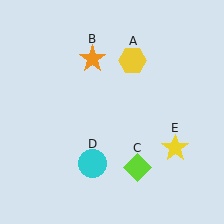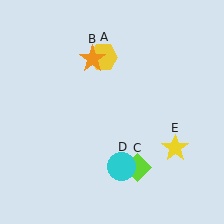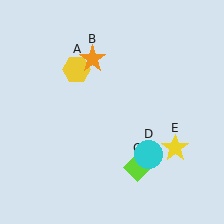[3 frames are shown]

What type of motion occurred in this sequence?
The yellow hexagon (object A), cyan circle (object D) rotated counterclockwise around the center of the scene.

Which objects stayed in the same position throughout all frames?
Orange star (object B) and lime diamond (object C) and yellow star (object E) remained stationary.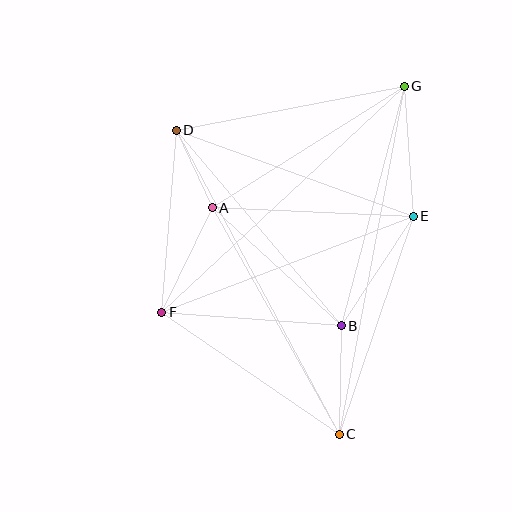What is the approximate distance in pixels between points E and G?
The distance between E and G is approximately 130 pixels.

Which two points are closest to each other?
Points A and D are closest to each other.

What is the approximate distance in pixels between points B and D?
The distance between B and D is approximately 256 pixels.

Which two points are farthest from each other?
Points C and G are farthest from each other.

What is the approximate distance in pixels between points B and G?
The distance between B and G is approximately 248 pixels.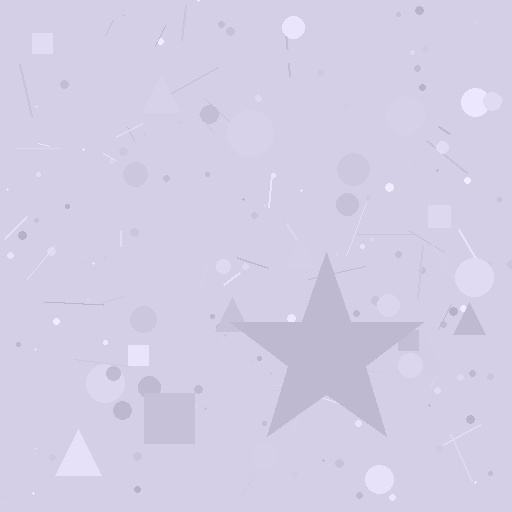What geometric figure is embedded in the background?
A star is embedded in the background.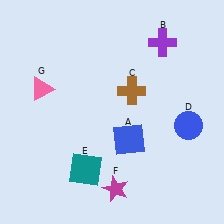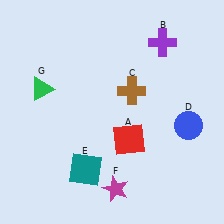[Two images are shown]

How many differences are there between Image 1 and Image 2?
There are 2 differences between the two images.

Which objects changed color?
A changed from blue to red. G changed from pink to green.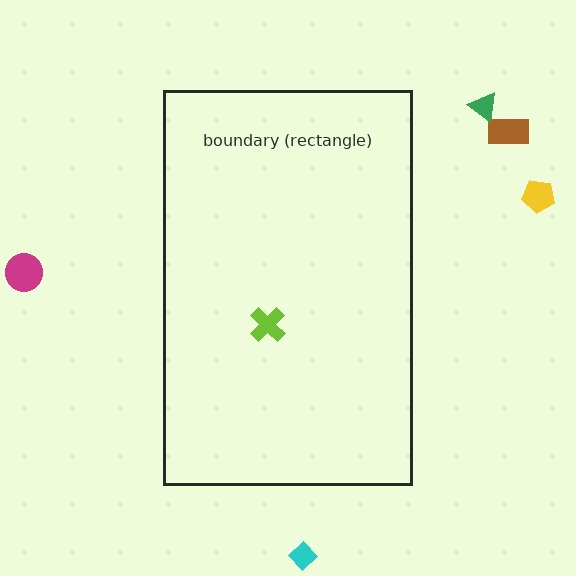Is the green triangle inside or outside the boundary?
Outside.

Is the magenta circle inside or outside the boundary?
Outside.